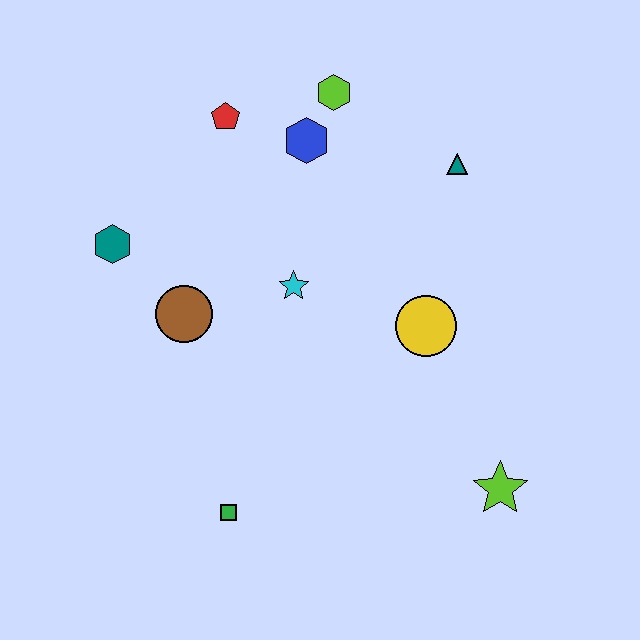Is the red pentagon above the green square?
Yes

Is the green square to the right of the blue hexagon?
No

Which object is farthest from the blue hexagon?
The lime star is farthest from the blue hexagon.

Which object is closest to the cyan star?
The brown circle is closest to the cyan star.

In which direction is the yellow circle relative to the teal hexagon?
The yellow circle is to the right of the teal hexagon.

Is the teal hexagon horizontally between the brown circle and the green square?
No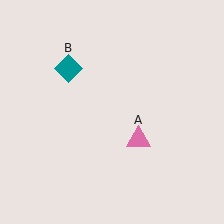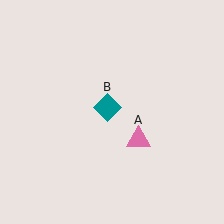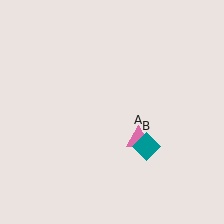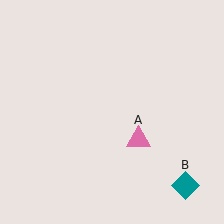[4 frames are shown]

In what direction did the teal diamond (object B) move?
The teal diamond (object B) moved down and to the right.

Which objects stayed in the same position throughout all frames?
Pink triangle (object A) remained stationary.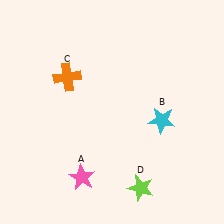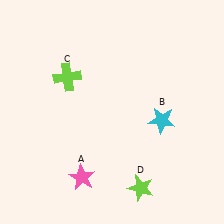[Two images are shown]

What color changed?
The cross (C) changed from orange in Image 1 to lime in Image 2.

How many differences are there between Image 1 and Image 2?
There is 1 difference between the two images.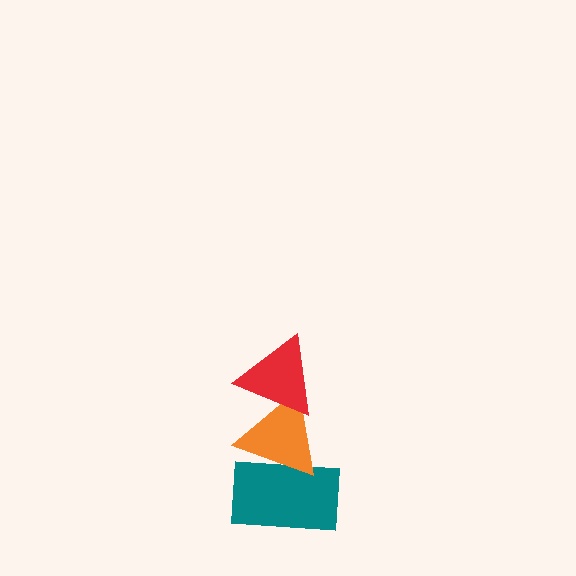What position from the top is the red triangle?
The red triangle is 1st from the top.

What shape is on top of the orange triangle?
The red triangle is on top of the orange triangle.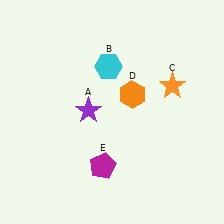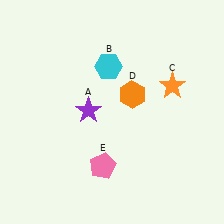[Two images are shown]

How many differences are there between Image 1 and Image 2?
There is 1 difference between the two images.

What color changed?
The pentagon (E) changed from magenta in Image 1 to pink in Image 2.